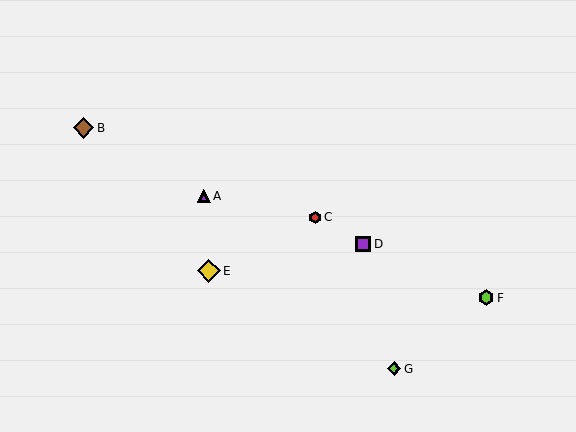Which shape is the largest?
The yellow diamond (labeled E) is the largest.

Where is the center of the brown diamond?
The center of the brown diamond is at (83, 128).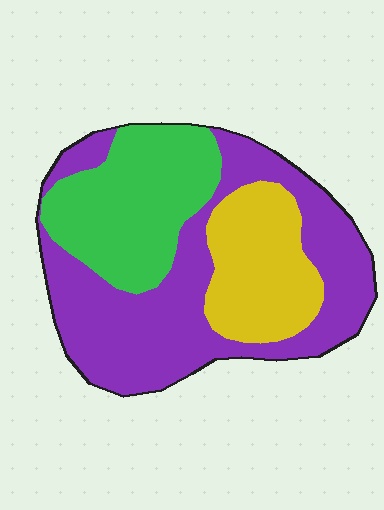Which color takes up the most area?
Purple, at roughly 50%.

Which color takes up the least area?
Yellow, at roughly 20%.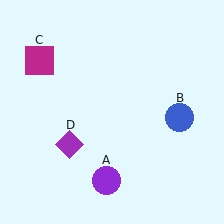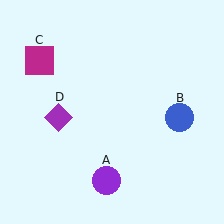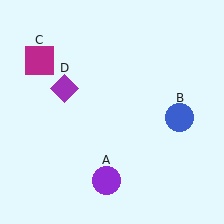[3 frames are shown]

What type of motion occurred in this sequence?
The purple diamond (object D) rotated clockwise around the center of the scene.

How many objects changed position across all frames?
1 object changed position: purple diamond (object D).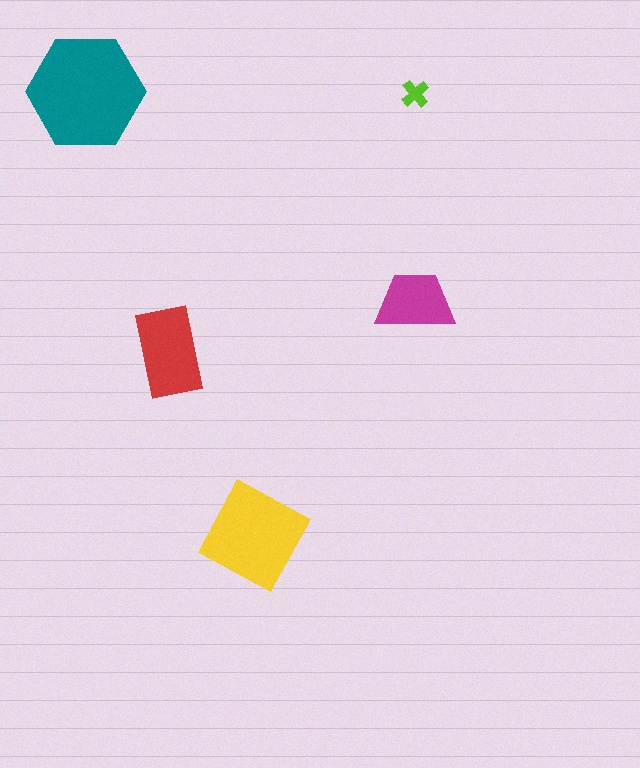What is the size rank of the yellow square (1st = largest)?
2nd.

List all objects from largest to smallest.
The teal hexagon, the yellow square, the red rectangle, the magenta trapezoid, the lime cross.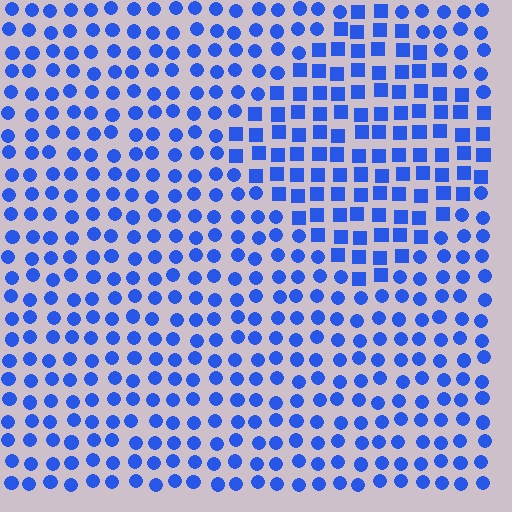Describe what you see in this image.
The image is filled with small blue elements arranged in a uniform grid. A diamond-shaped region contains squares, while the surrounding area contains circles. The boundary is defined purely by the change in element shape.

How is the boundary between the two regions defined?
The boundary is defined by a change in element shape: squares inside vs. circles outside. All elements share the same color and spacing.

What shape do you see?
I see a diamond.